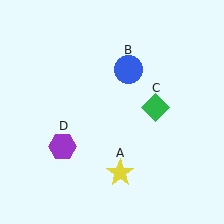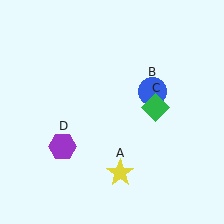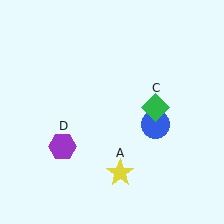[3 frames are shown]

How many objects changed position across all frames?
1 object changed position: blue circle (object B).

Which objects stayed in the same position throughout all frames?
Yellow star (object A) and green diamond (object C) and purple hexagon (object D) remained stationary.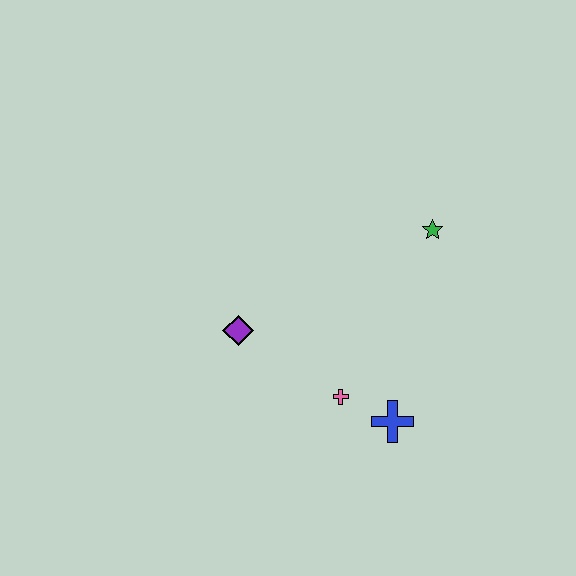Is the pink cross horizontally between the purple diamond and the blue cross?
Yes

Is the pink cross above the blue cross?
Yes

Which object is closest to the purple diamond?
The pink cross is closest to the purple diamond.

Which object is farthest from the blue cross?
The green star is farthest from the blue cross.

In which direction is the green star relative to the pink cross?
The green star is above the pink cross.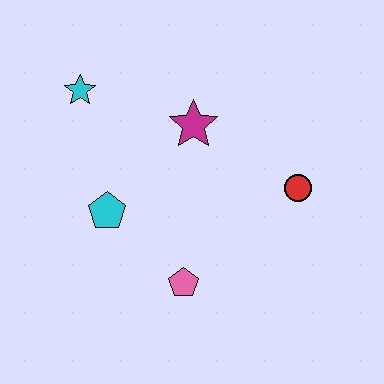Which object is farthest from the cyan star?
The red circle is farthest from the cyan star.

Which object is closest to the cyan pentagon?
The pink pentagon is closest to the cyan pentagon.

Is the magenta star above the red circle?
Yes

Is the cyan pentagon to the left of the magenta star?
Yes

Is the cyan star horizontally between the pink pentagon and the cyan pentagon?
No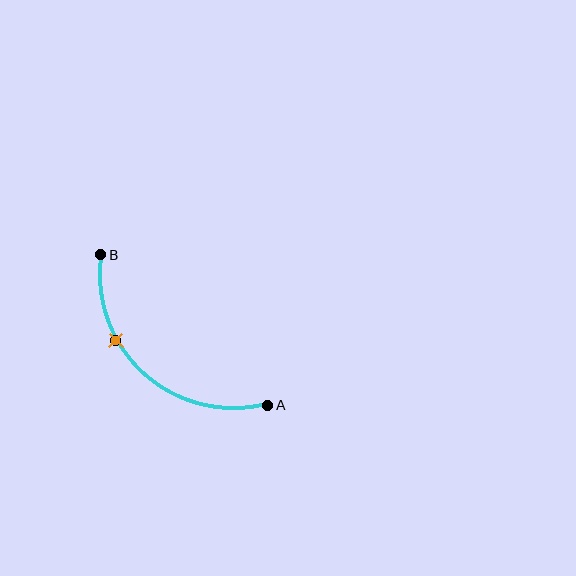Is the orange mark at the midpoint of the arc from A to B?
No. The orange mark lies on the arc but is closer to endpoint B. The arc midpoint would be at the point on the curve equidistant along the arc from both A and B.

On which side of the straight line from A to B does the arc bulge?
The arc bulges below and to the left of the straight line connecting A and B.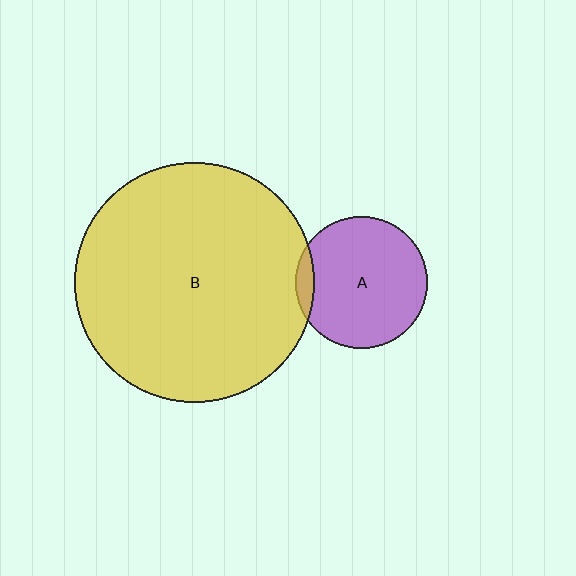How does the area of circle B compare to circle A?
Approximately 3.3 times.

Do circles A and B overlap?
Yes.